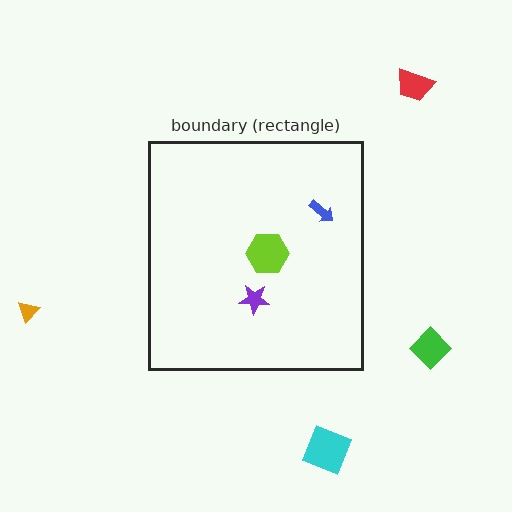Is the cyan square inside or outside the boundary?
Outside.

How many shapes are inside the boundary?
3 inside, 4 outside.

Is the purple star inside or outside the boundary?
Inside.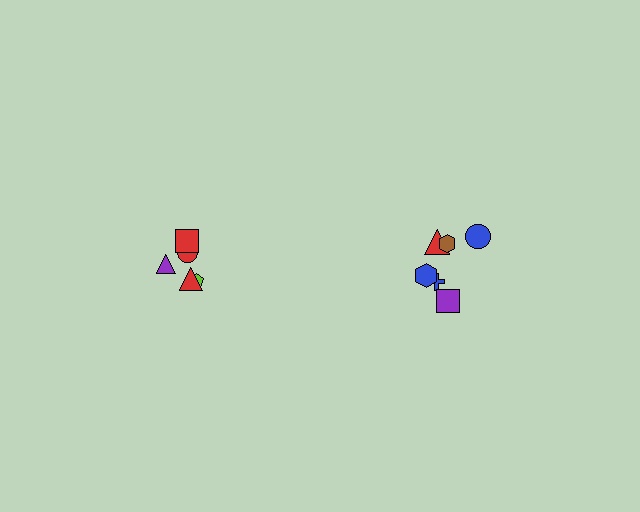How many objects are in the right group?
There are 7 objects.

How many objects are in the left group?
There are 5 objects.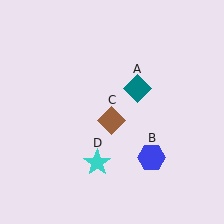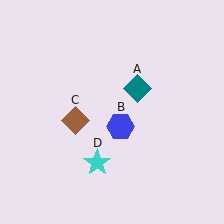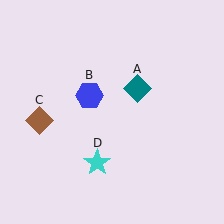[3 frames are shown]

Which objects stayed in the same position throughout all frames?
Teal diamond (object A) and cyan star (object D) remained stationary.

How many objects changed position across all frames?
2 objects changed position: blue hexagon (object B), brown diamond (object C).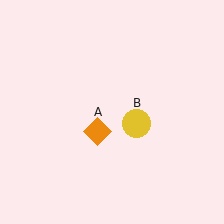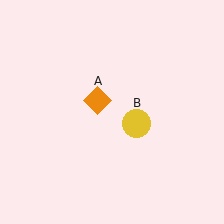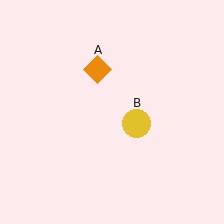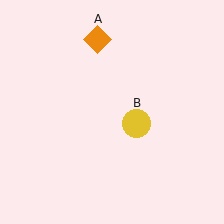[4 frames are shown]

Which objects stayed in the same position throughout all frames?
Yellow circle (object B) remained stationary.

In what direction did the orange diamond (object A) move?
The orange diamond (object A) moved up.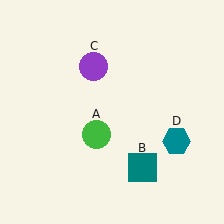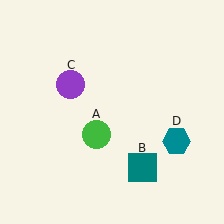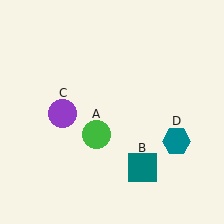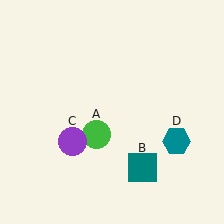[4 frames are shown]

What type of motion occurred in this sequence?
The purple circle (object C) rotated counterclockwise around the center of the scene.